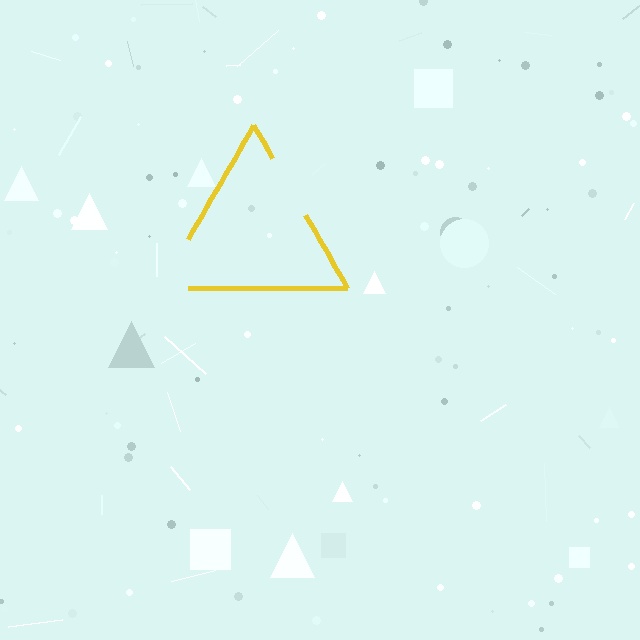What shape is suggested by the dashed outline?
The dashed outline suggests a triangle.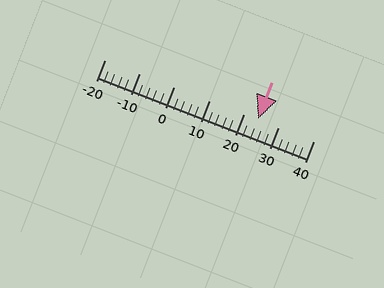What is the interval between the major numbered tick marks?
The major tick marks are spaced 10 units apart.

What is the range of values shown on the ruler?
The ruler shows values from -20 to 40.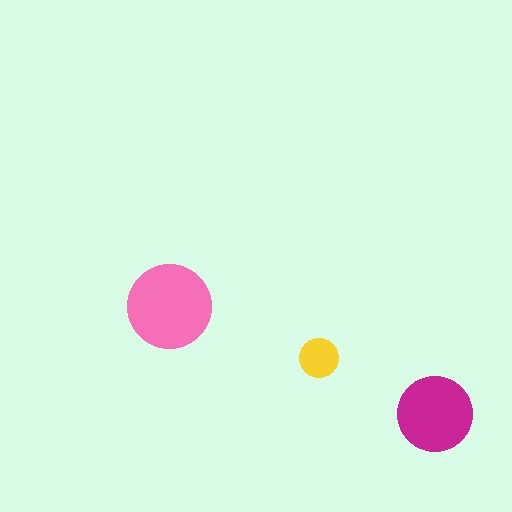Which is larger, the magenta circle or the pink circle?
The pink one.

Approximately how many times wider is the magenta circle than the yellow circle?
About 2 times wider.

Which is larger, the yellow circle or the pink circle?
The pink one.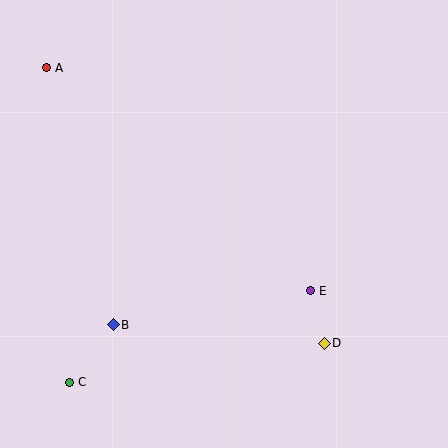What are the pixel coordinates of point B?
Point B is at (113, 325).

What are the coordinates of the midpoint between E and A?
The midpoint between E and A is at (179, 179).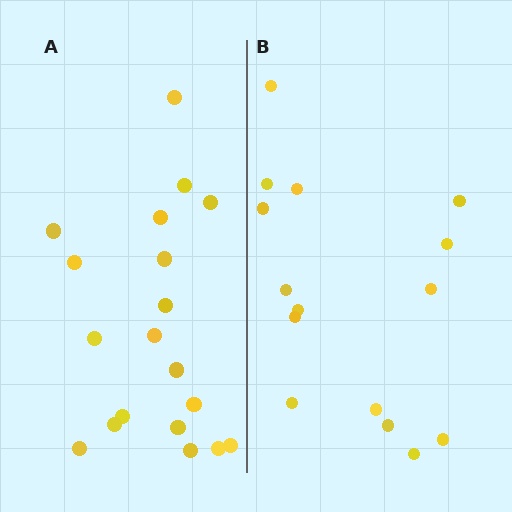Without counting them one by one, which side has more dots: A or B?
Region A (the left region) has more dots.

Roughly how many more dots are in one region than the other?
Region A has about 4 more dots than region B.